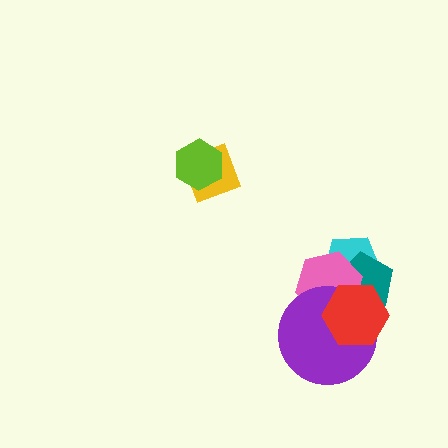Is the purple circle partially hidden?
Yes, it is partially covered by another shape.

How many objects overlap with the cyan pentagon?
3 objects overlap with the cyan pentagon.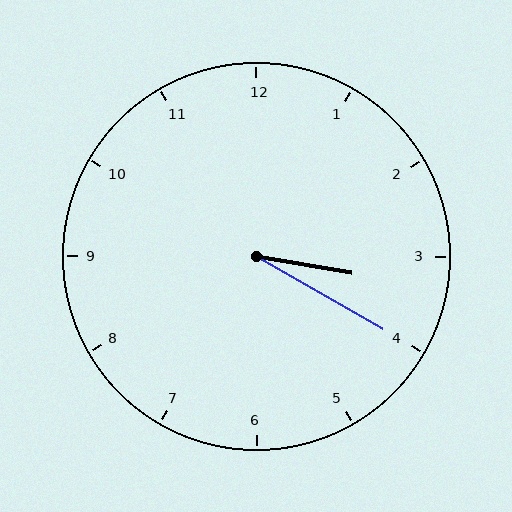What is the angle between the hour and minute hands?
Approximately 20 degrees.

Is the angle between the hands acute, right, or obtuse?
It is acute.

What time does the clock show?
3:20.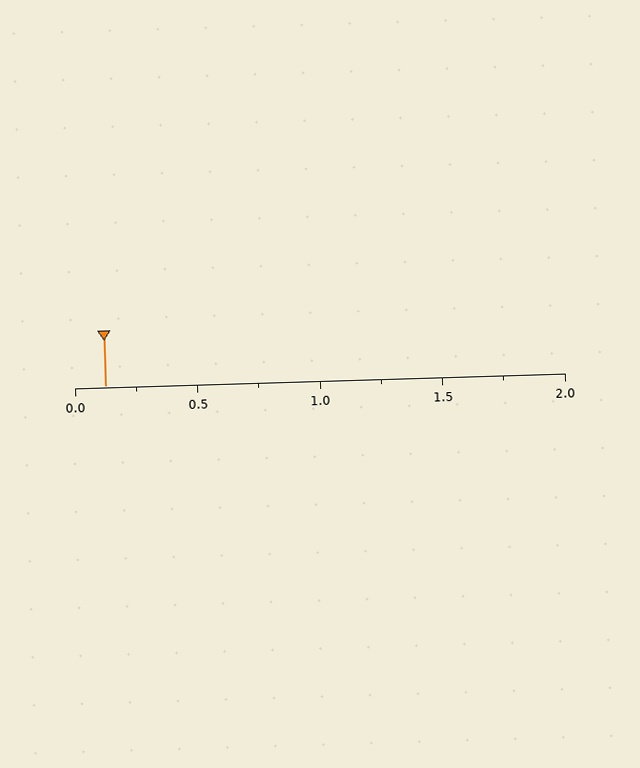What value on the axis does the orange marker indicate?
The marker indicates approximately 0.12.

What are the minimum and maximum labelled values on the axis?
The axis runs from 0.0 to 2.0.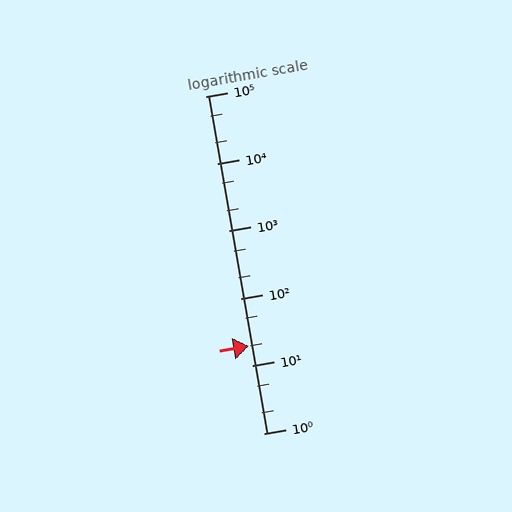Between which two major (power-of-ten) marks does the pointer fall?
The pointer is between 10 and 100.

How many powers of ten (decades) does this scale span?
The scale spans 5 decades, from 1 to 100000.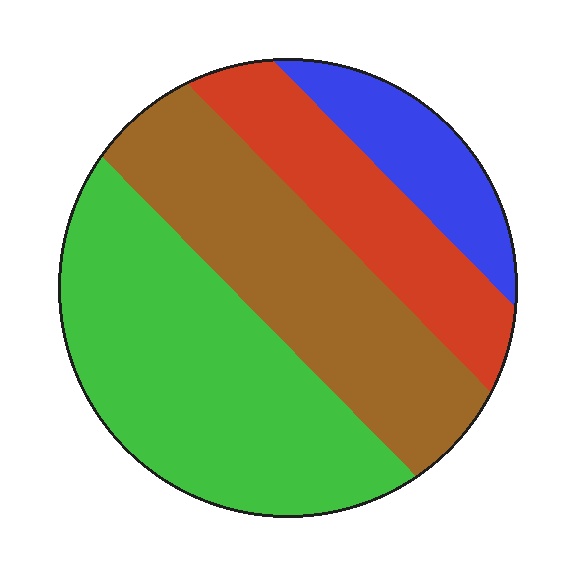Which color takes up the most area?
Green, at roughly 40%.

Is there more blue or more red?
Red.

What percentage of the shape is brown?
Brown takes up about one third (1/3) of the shape.